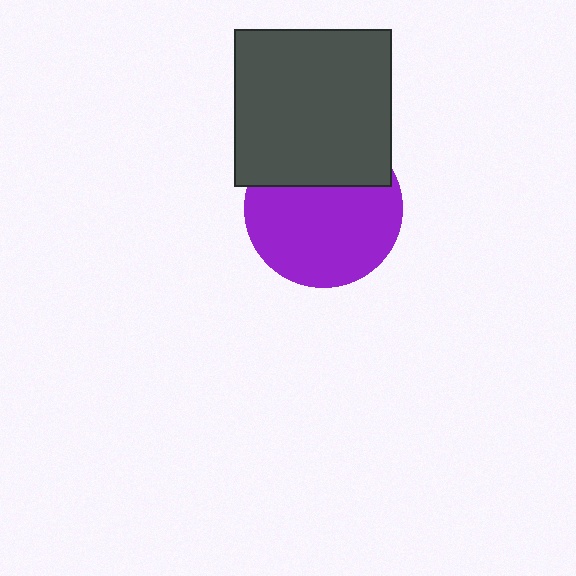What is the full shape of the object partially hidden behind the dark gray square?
The partially hidden object is a purple circle.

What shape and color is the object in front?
The object in front is a dark gray square.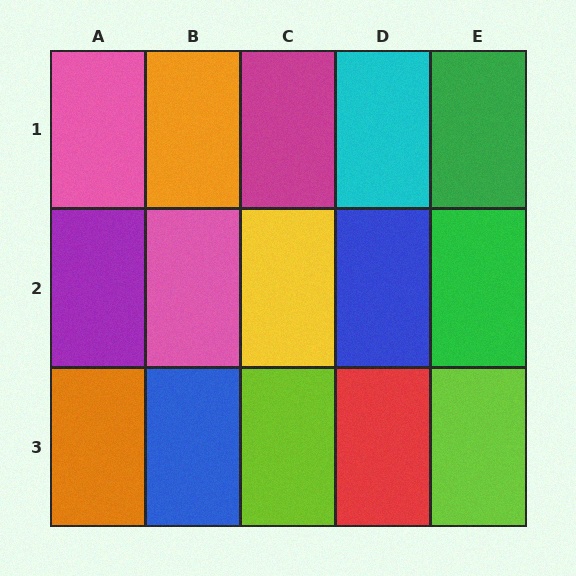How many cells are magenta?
1 cell is magenta.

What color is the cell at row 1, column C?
Magenta.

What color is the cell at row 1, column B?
Orange.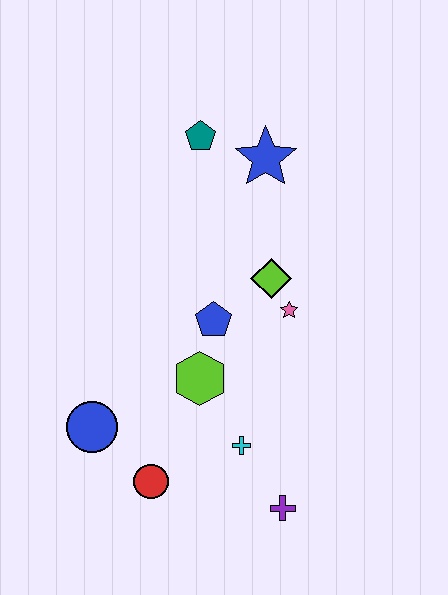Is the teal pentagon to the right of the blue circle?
Yes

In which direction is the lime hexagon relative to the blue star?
The lime hexagon is below the blue star.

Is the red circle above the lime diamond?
No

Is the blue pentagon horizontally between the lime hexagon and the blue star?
Yes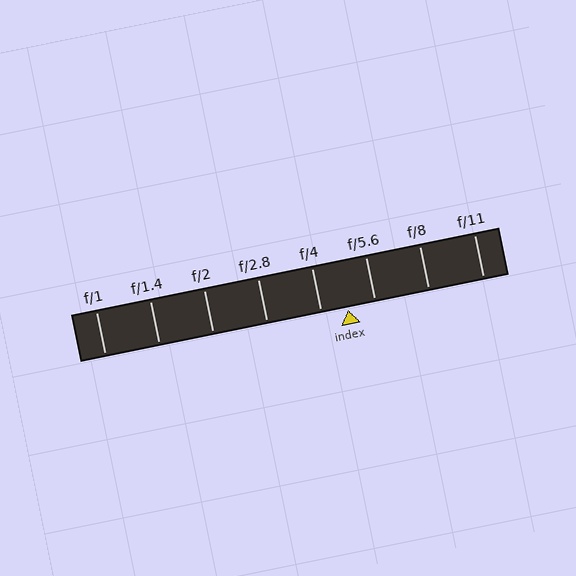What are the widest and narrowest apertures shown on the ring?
The widest aperture shown is f/1 and the narrowest is f/11.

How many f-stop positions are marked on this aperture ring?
There are 8 f-stop positions marked.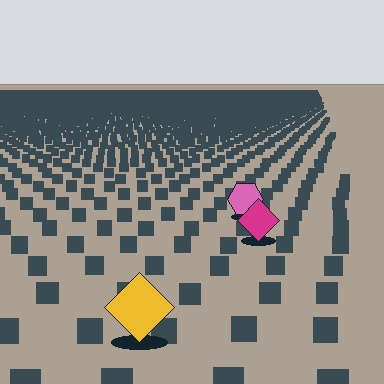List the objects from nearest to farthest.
From nearest to farthest: the yellow diamond, the magenta diamond, the pink hexagon.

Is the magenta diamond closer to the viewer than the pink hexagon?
Yes. The magenta diamond is closer — you can tell from the texture gradient: the ground texture is coarser near it.